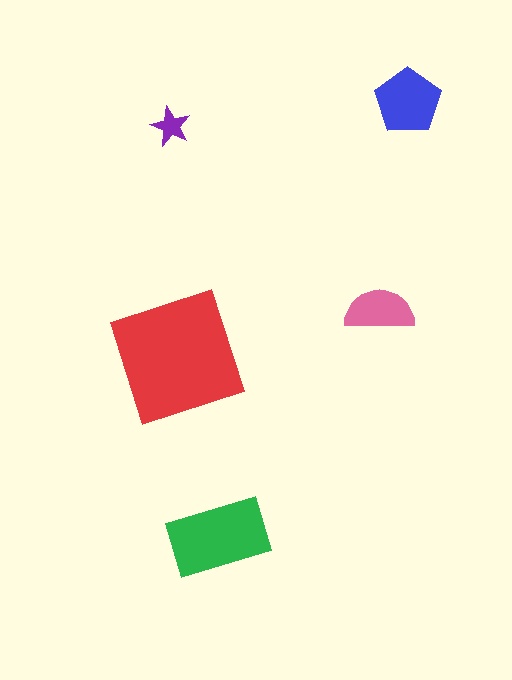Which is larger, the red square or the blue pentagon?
The red square.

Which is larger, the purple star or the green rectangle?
The green rectangle.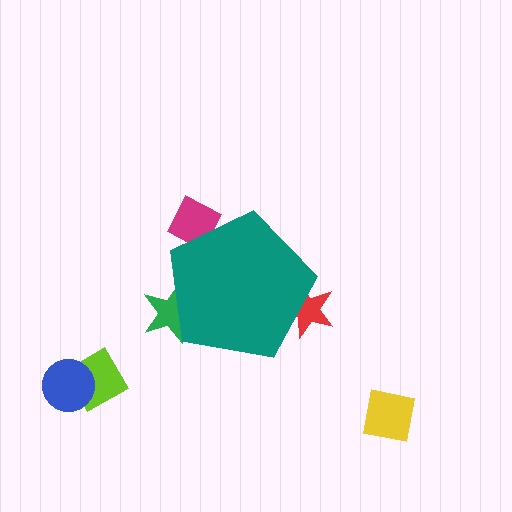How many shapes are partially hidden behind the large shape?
3 shapes are partially hidden.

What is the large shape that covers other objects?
A teal pentagon.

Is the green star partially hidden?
Yes, the green star is partially hidden behind the teal pentagon.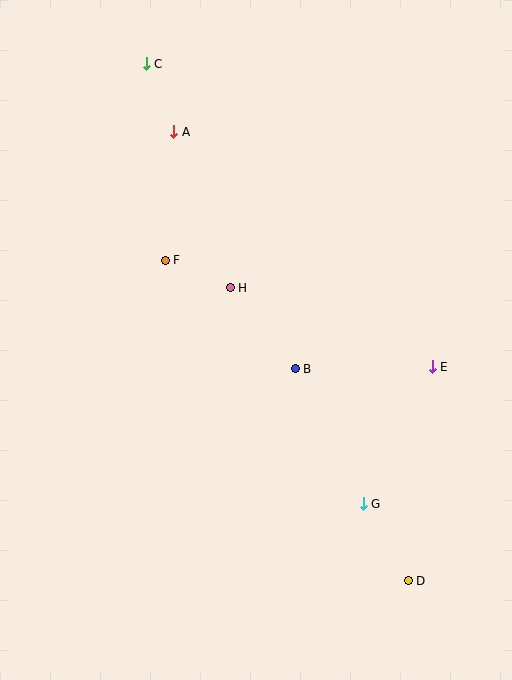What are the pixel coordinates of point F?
Point F is at (165, 260).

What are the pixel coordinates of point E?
Point E is at (432, 367).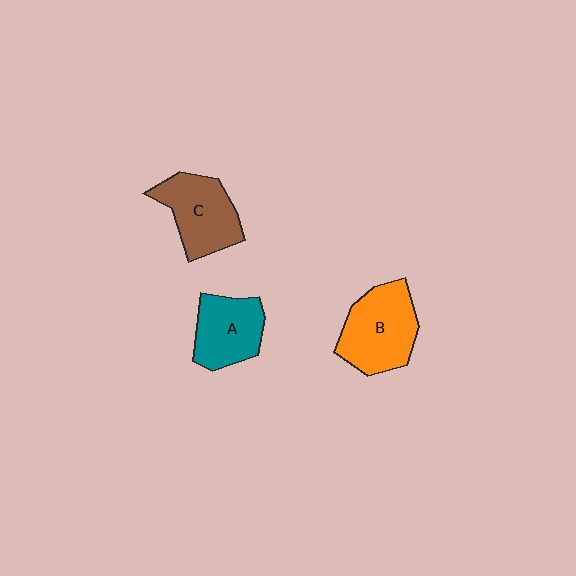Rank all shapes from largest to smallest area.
From largest to smallest: B (orange), C (brown), A (teal).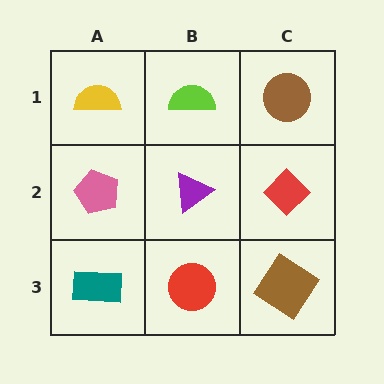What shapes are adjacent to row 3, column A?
A pink pentagon (row 2, column A), a red circle (row 3, column B).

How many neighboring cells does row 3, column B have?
3.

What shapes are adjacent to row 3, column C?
A red diamond (row 2, column C), a red circle (row 3, column B).